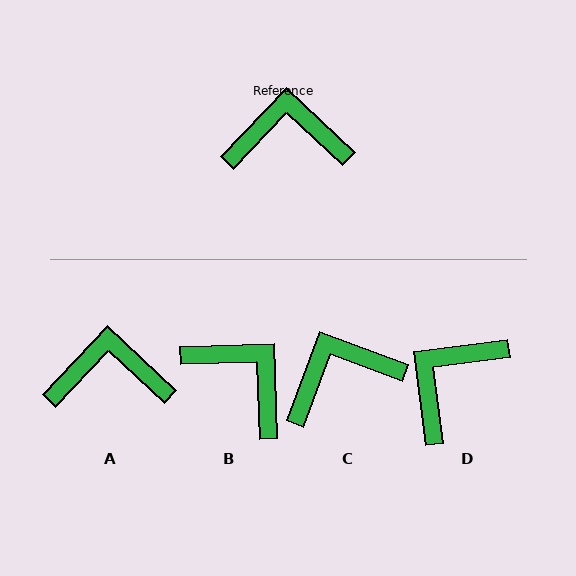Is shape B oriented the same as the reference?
No, it is off by about 45 degrees.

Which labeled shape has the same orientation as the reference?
A.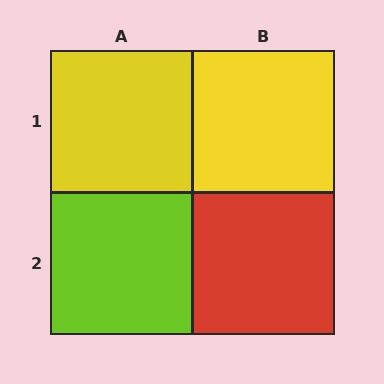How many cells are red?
1 cell is red.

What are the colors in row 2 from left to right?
Lime, red.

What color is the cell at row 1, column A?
Yellow.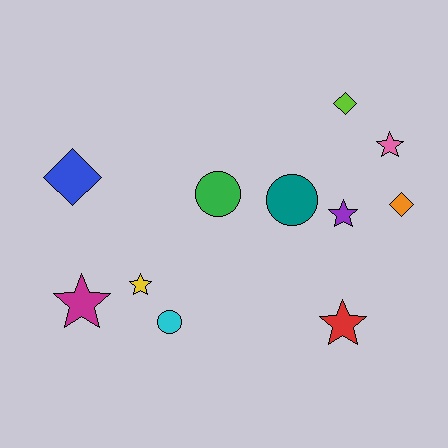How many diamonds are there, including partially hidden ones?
There are 3 diamonds.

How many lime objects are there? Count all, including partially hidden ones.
There is 1 lime object.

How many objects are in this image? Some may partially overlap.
There are 11 objects.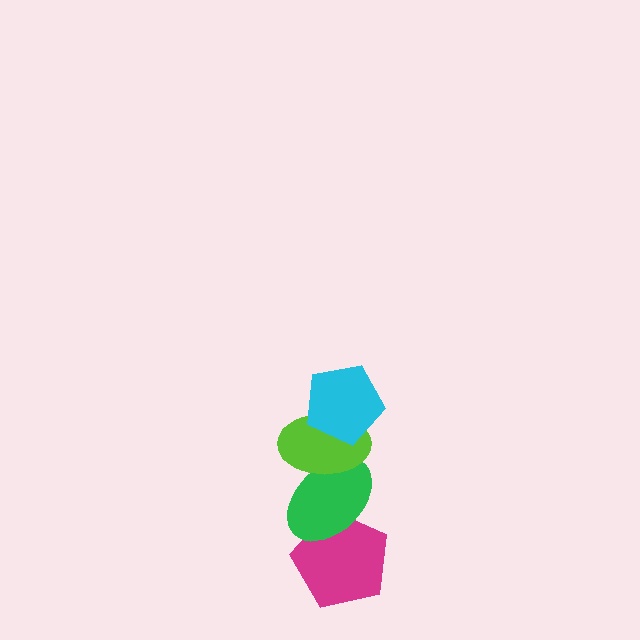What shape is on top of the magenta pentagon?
The green ellipse is on top of the magenta pentagon.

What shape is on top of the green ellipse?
The lime ellipse is on top of the green ellipse.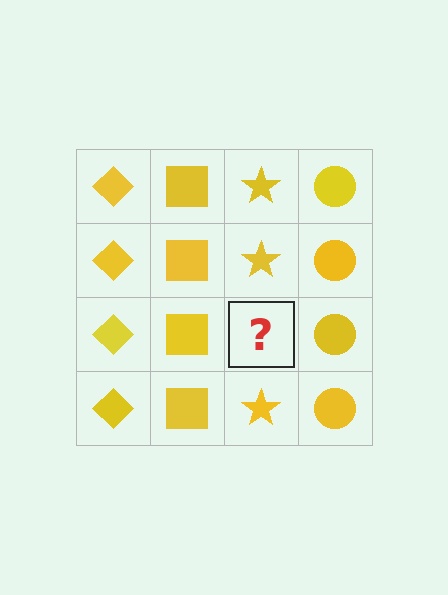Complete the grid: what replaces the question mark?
The question mark should be replaced with a yellow star.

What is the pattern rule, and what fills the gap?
The rule is that each column has a consistent shape. The gap should be filled with a yellow star.